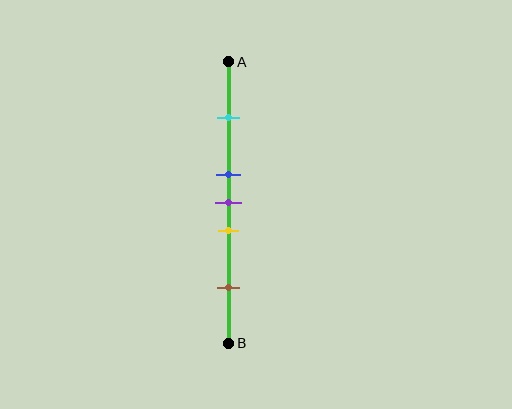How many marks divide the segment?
There are 5 marks dividing the segment.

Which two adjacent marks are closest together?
The blue and purple marks are the closest adjacent pair.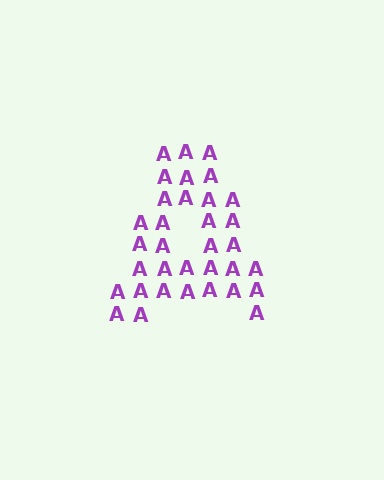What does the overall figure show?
The overall figure shows the letter A.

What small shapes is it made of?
It is made of small letter A's.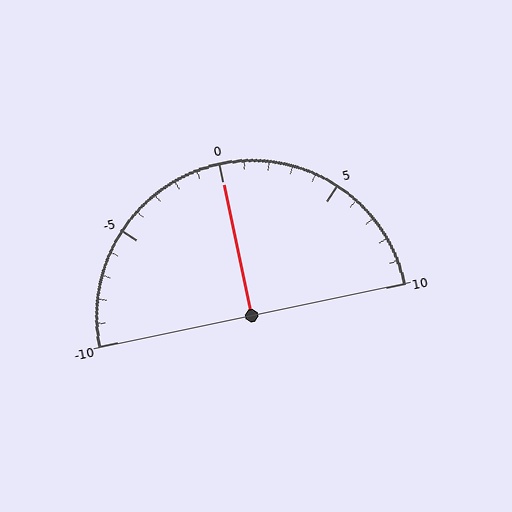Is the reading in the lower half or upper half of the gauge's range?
The reading is in the upper half of the range (-10 to 10).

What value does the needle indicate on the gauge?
The needle indicates approximately 0.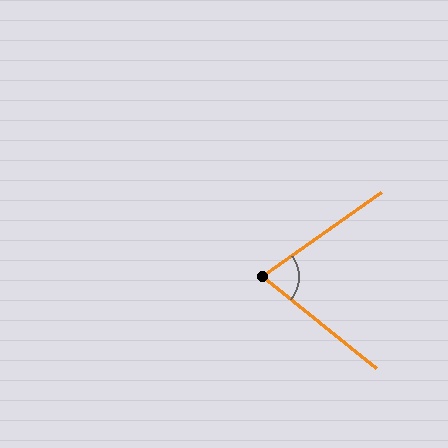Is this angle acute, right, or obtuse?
It is acute.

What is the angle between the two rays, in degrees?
Approximately 74 degrees.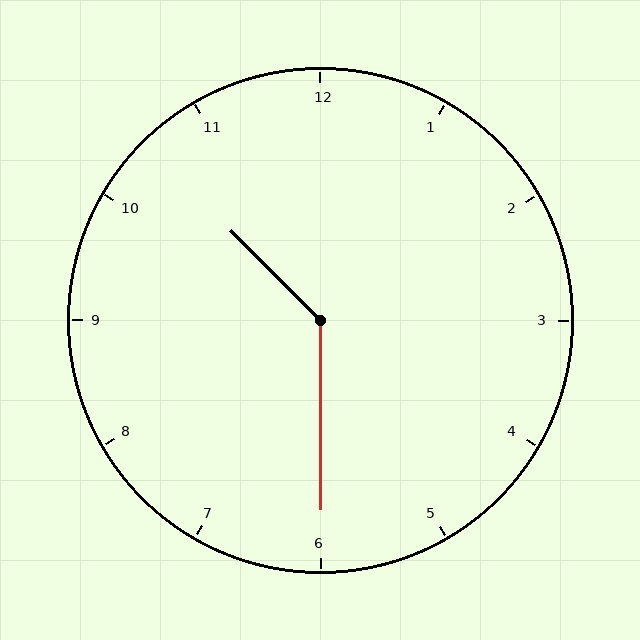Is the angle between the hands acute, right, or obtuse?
It is obtuse.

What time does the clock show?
10:30.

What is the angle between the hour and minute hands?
Approximately 135 degrees.